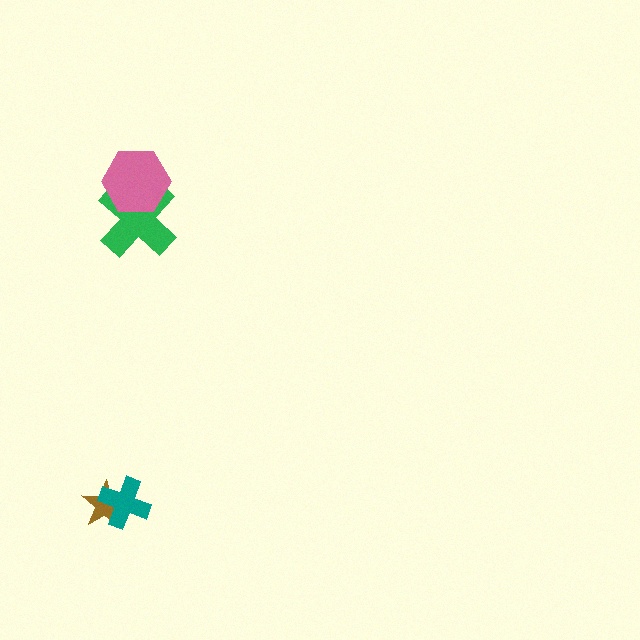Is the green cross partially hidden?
Yes, it is partially covered by another shape.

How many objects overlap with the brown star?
1 object overlaps with the brown star.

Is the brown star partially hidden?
Yes, it is partially covered by another shape.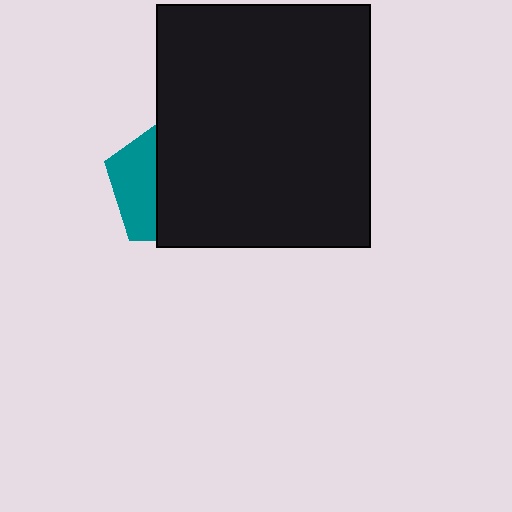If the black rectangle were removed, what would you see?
You would see the complete teal pentagon.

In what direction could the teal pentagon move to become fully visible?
The teal pentagon could move left. That would shift it out from behind the black rectangle entirely.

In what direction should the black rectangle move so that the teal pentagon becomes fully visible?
The black rectangle should move right. That is the shortest direction to clear the overlap and leave the teal pentagon fully visible.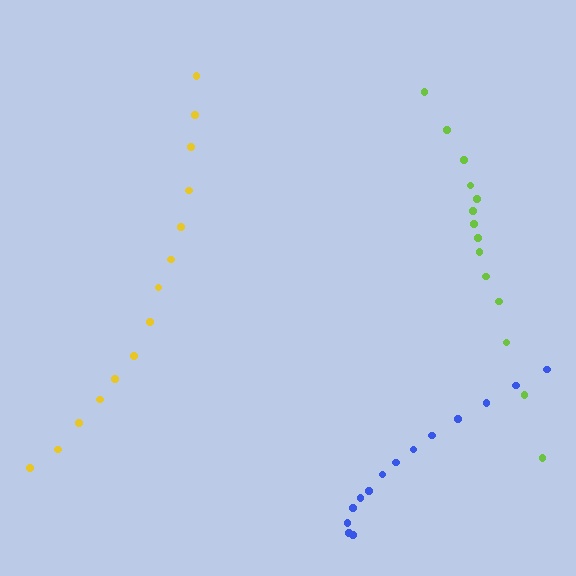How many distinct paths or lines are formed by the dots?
There are 3 distinct paths.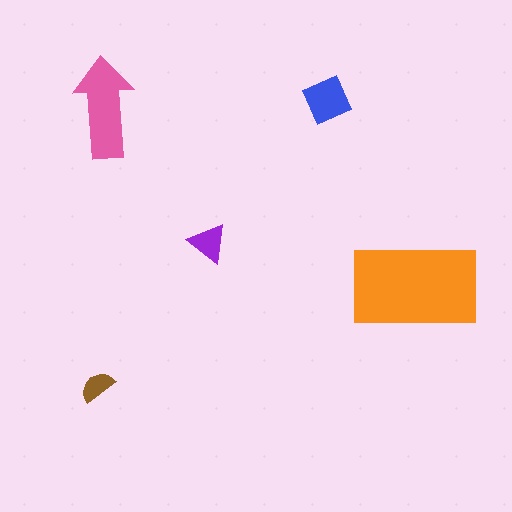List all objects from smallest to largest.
The brown semicircle, the purple triangle, the blue diamond, the pink arrow, the orange rectangle.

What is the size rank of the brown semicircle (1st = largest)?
5th.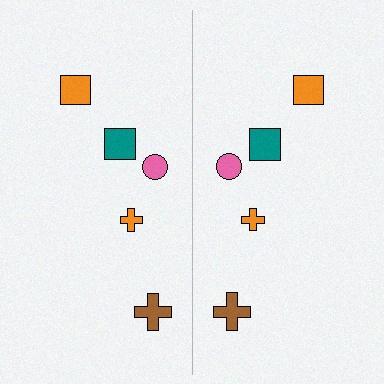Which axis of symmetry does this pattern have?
The pattern has a vertical axis of symmetry running through the center of the image.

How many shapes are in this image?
There are 10 shapes in this image.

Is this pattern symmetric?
Yes, this pattern has bilateral (reflection) symmetry.